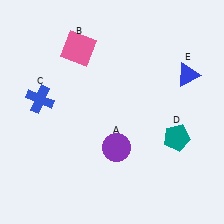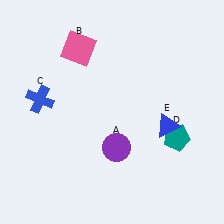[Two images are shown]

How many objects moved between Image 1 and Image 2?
1 object moved between the two images.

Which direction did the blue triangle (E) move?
The blue triangle (E) moved down.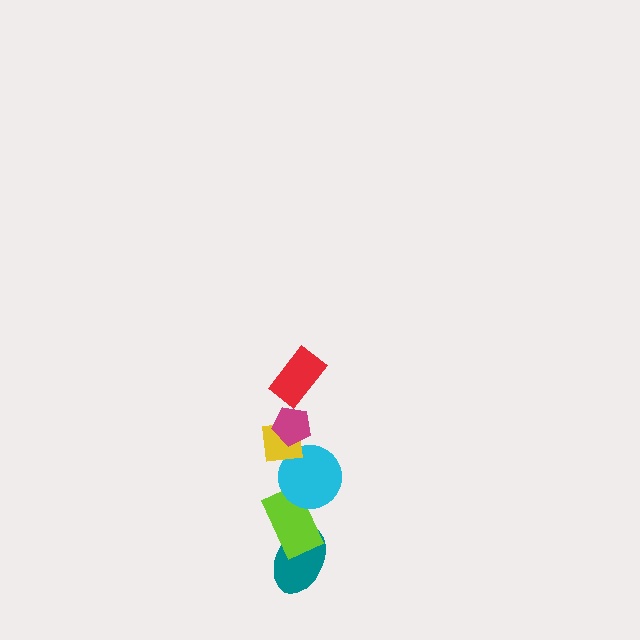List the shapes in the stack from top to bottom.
From top to bottom: the red rectangle, the magenta pentagon, the yellow square, the cyan circle, the lime rectangle, the teal ellipse.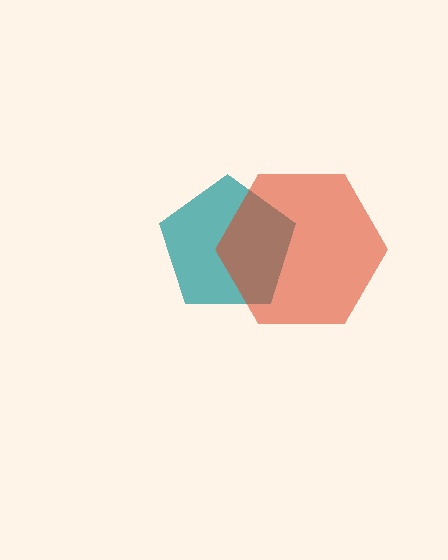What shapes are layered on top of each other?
The layered shapes are: a teal pentagon, a red hexagon.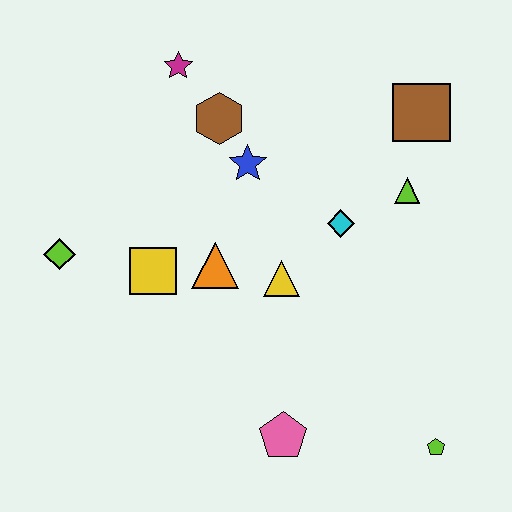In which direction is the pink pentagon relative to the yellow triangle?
The pink pentagon is below the yellow triangle.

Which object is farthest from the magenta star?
The lime pentagon is farthest from the magenta star.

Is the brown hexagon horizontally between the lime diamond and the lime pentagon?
Yes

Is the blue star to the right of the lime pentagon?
No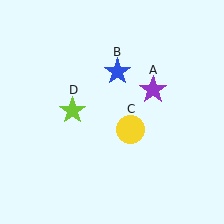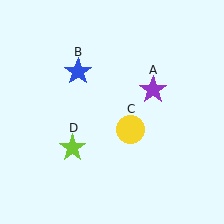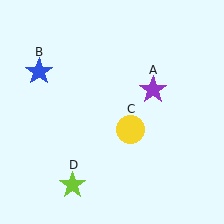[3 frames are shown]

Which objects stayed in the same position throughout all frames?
Purple star (object A) and yellow circle (object C) remained stationary.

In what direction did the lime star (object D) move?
The lime star (object D) moved down.